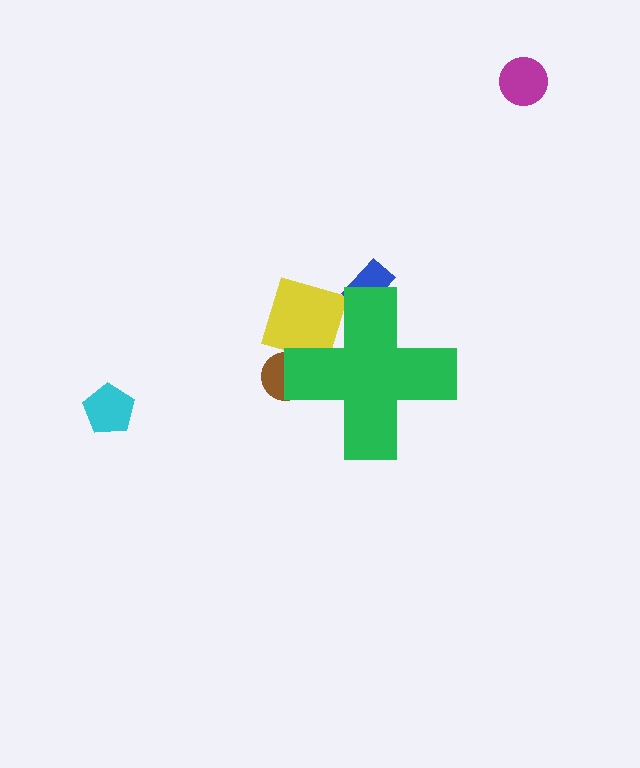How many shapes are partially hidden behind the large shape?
3 shapes are partially hidden.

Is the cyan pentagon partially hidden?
No, the cyan pentagon is fully visible.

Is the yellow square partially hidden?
Yes, the yellow square is partially hidden behind the green cross.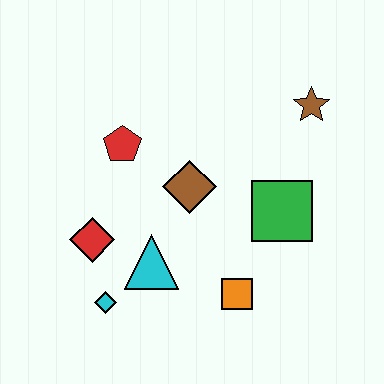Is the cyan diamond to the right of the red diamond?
Yes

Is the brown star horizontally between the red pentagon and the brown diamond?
No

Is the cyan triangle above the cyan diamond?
Yes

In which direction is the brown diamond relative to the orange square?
The brown diamond is above the orange square.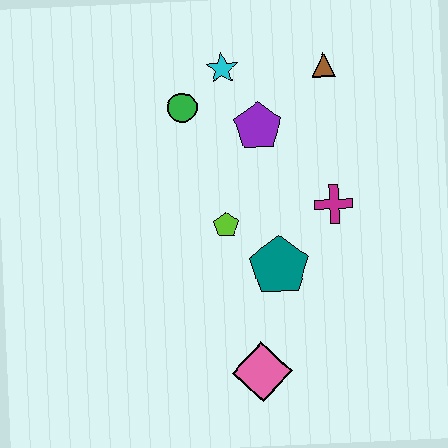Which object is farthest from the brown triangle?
The pink diamond is farthest from the brown triangle.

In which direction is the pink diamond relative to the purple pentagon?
The pink diamond is below the purple pentagon.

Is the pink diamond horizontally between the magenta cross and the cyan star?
Yes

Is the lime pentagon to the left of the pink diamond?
Yes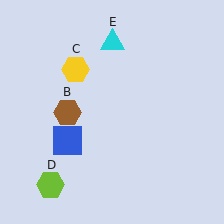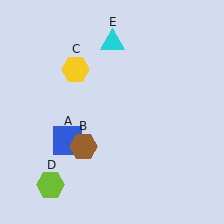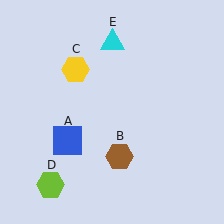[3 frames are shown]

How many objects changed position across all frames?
1 object changed position: brown hexagon (object B).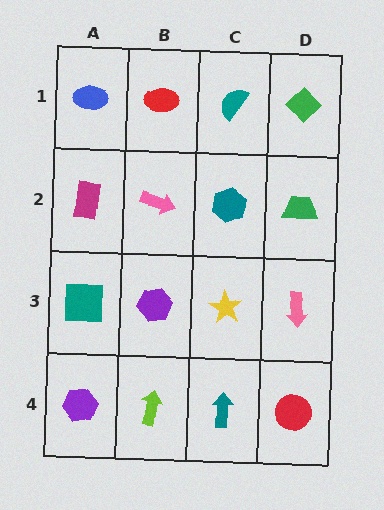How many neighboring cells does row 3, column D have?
3.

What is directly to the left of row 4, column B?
A purple hexagon.